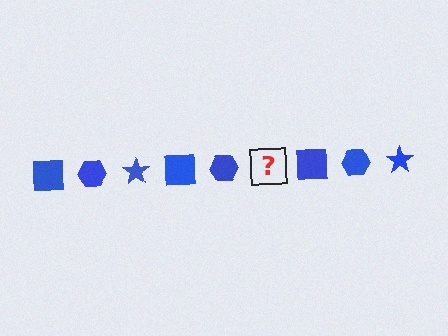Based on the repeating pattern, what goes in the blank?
The blank should be a blue star.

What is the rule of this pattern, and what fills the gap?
The rule is that the pattern cycles through square, hexagon, star shapes in blue. The gap should be filled with a blue star.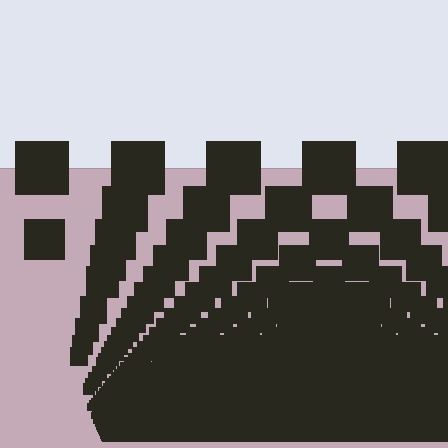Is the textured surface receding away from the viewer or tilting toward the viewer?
The surface appears to tilt toward the viewer. Texture elements get larger and sparser toward the top.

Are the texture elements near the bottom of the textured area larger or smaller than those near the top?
Smaller. The gradient is inverted — elements near the bottom are smaller and denser.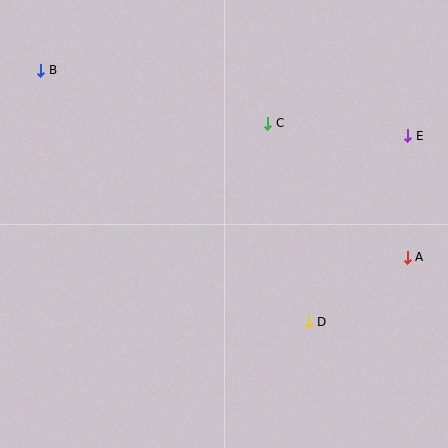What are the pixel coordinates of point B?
Point B is at (41, 70).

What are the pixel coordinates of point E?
Point E is at (408, 136).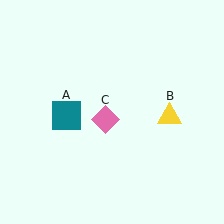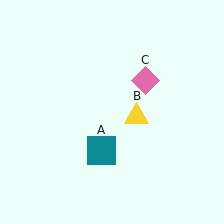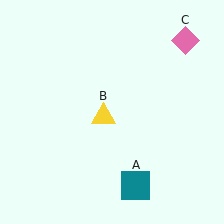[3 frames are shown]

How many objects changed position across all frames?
3 objects changed position: teal square (object A), yellow triangle (object B), pink diamond (object C).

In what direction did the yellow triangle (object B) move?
The yellow triangle (object B) moved left.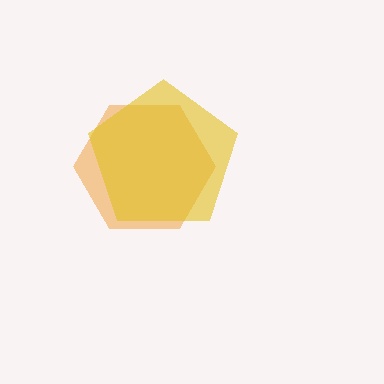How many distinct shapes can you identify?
There are 2 distinct shapes: an orange hexagon, a yellow pentagon.